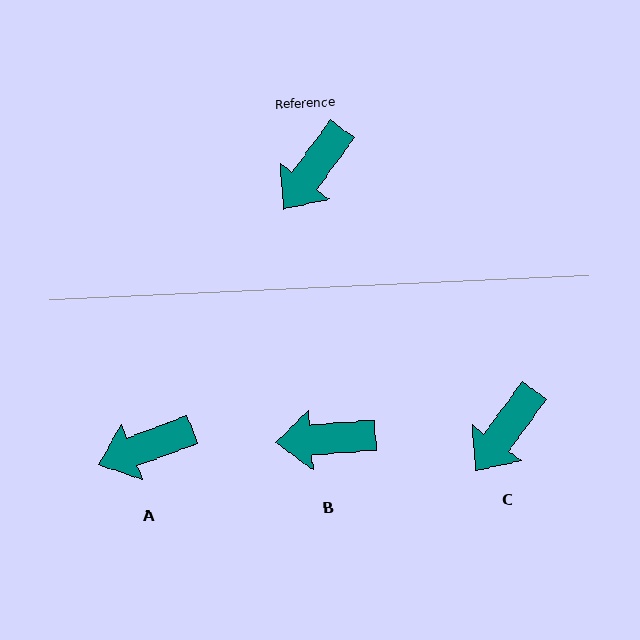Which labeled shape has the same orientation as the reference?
C.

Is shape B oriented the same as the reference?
No, it is off by about 50 degrees.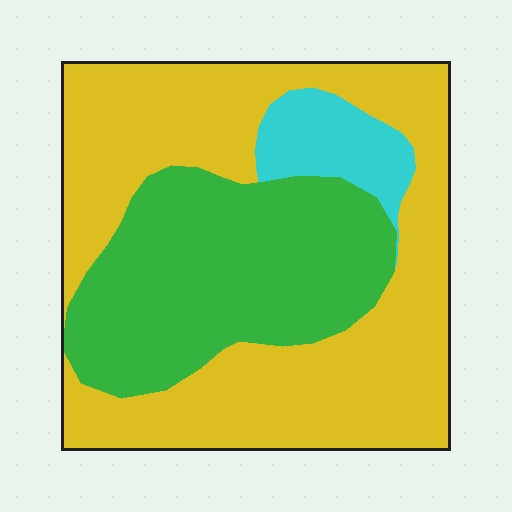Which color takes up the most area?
Yellow, at roughly 55%.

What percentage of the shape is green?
Green takes up about one third (1/3) of the shape.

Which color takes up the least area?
Cyan, at roughly 10%.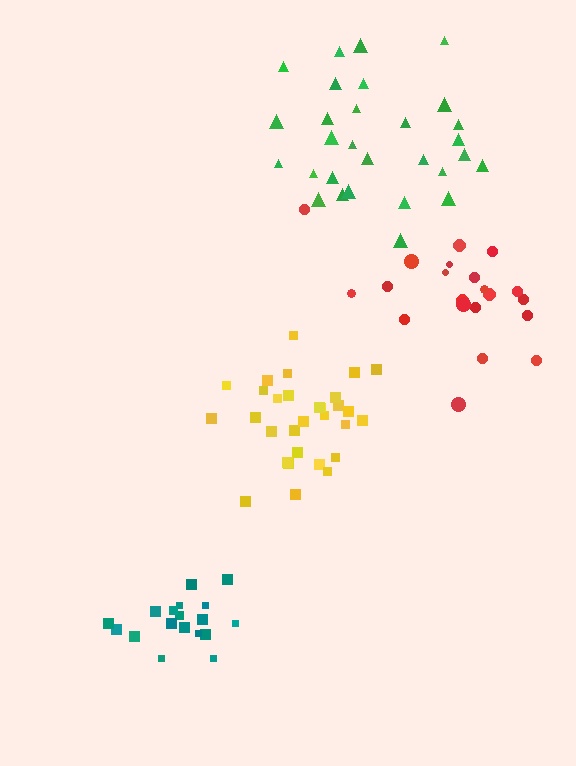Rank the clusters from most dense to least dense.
yellow, teal, green, red.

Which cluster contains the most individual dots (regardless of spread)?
Yellow (30).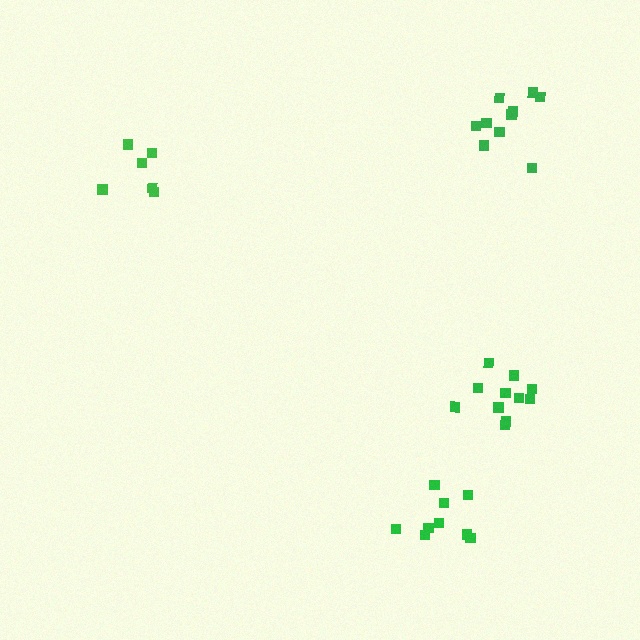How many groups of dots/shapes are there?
There are 4 groups.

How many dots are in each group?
Group 1: 6 dots, Group 2: 10 dots, Group 3: 9 dots, Group 4: 11 dots (36 total).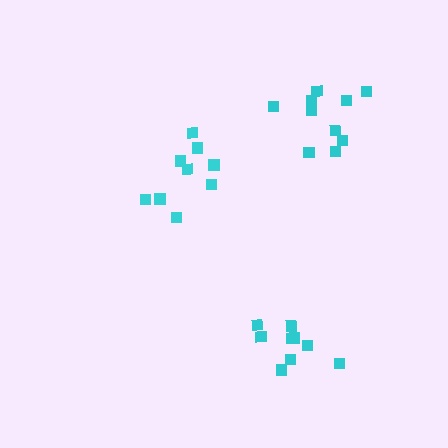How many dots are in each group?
Group 1: 9 dots, Group 2: 9 dots, Group 3: 10 dots (28 total).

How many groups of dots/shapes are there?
There are 3 groups.